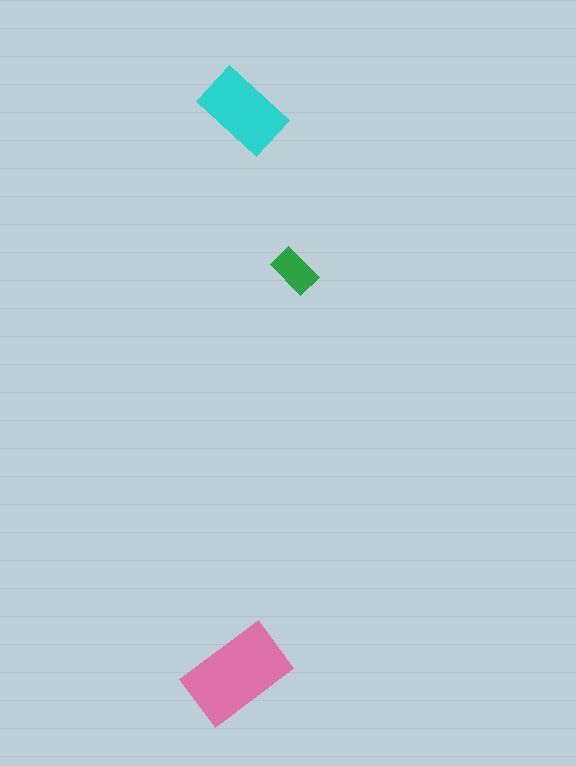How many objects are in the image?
There are 3 objects in the image.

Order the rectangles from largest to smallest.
the pink one, the cyan one, the green one.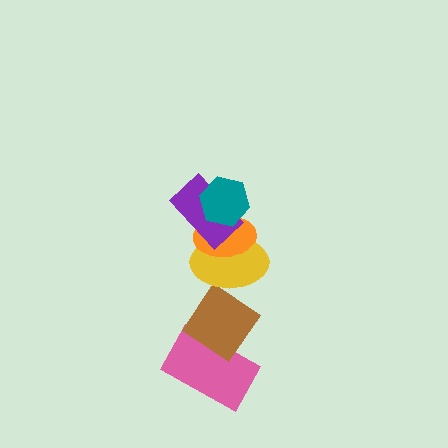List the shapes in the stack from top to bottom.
From top to bottom: the teal hexagon, the purple rectangle, the orange ellipse, the yellow ellipse, the brown diamond, the pink rectangle.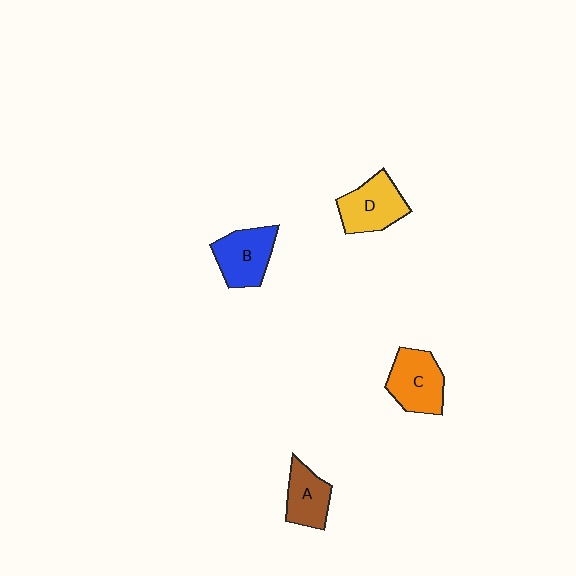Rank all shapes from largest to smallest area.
From largest to smallest: C (orange), D (yellow), B (blue), A (brown).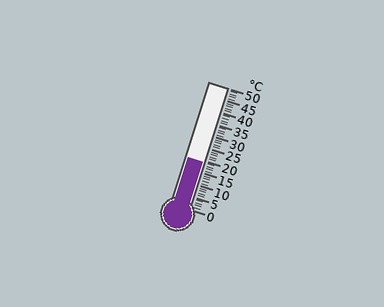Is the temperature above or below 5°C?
The temperature is above 5°C.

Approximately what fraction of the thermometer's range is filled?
The thermometer is filled to approximately 40% of its range.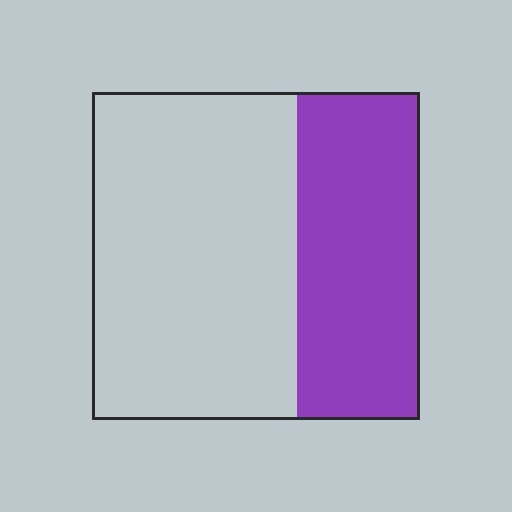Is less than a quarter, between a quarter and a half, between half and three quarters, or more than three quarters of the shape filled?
Between a quarter and a half.